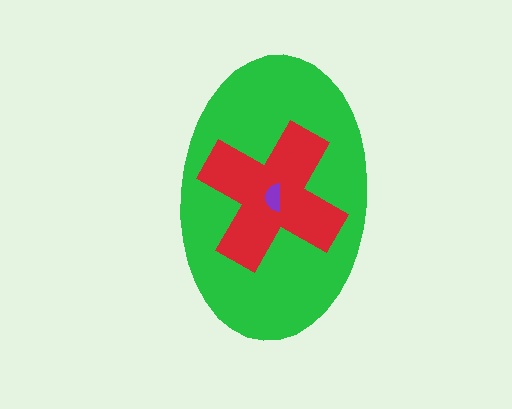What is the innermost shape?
The purple semicircle.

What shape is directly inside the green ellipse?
The red cross.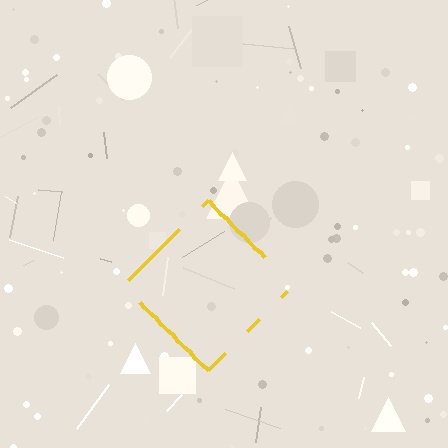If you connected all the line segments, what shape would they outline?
They would outline a diamond.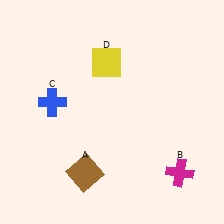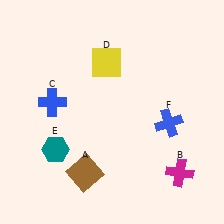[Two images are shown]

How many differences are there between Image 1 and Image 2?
There are 2 differences between the two images.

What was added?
A teal hexagon (E), a blue cross (F) were added in Image 2.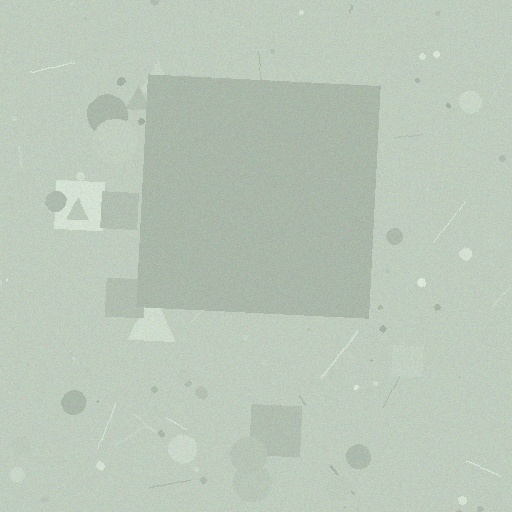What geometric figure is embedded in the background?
A square is embedded in the background.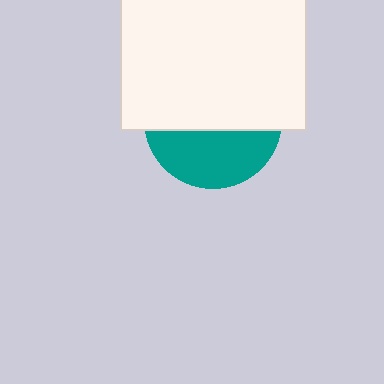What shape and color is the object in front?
The object in front is a white square.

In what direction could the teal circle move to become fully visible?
The teal circle could move down. That would shift it out from behind the white square entirely.